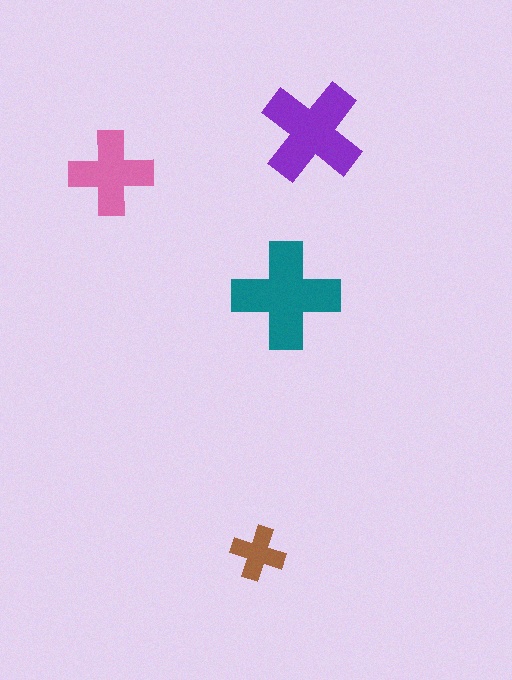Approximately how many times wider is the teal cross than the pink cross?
About 1.5 times wider.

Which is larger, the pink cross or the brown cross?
The pink one.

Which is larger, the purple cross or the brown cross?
The purple one.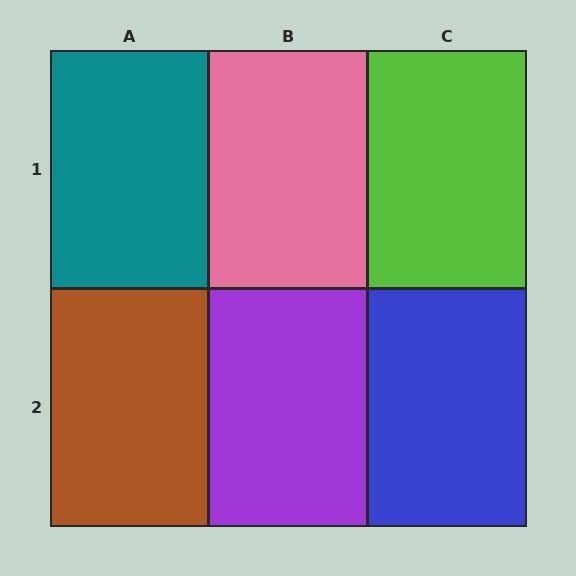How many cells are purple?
1 cell is purple.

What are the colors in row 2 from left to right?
Brown, purple, blue.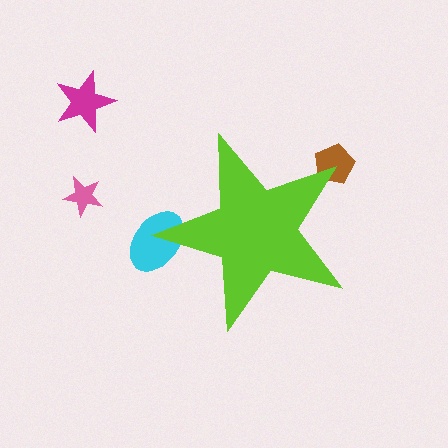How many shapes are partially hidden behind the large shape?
2 shapes are partially hidden.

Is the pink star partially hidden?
No, the pink star is fully visible.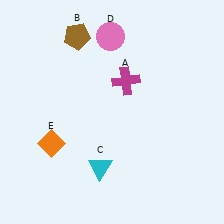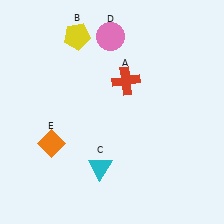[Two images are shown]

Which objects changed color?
A changed from magenta to red. B changed from brown to yellow.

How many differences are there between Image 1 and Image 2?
There are 2 differences between the two images.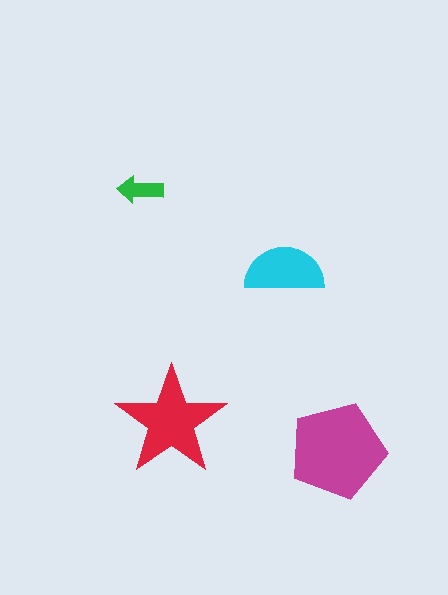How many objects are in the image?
There are 4 objects in the image.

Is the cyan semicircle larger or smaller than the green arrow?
Larger.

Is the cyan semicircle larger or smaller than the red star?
Smaller.